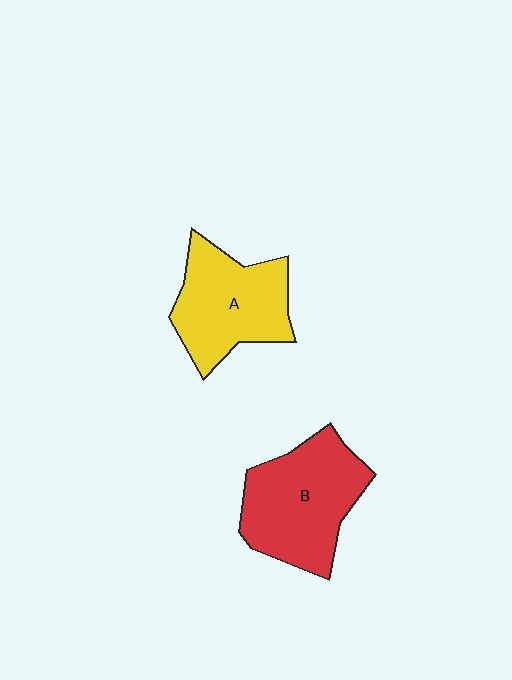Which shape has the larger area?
Shape B (red).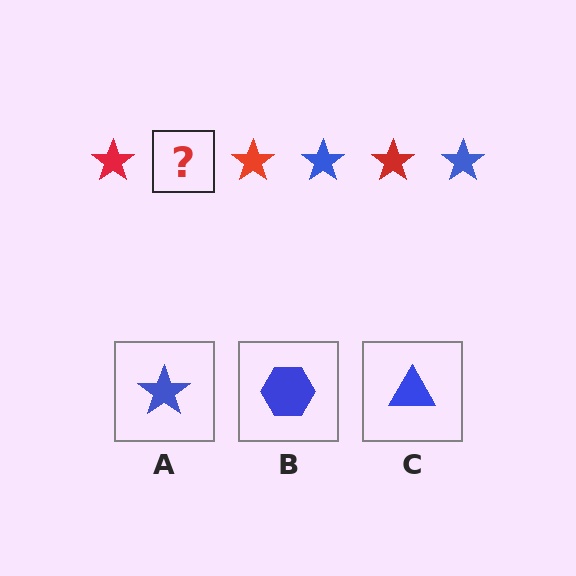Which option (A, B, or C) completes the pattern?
A.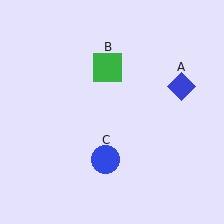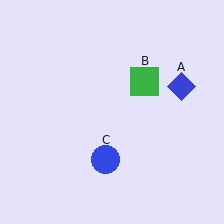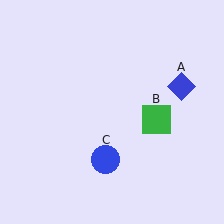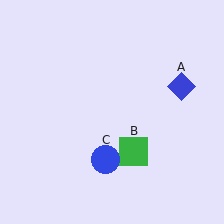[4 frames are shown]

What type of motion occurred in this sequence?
The green square (object B) rotated clockwise around the center of the scene.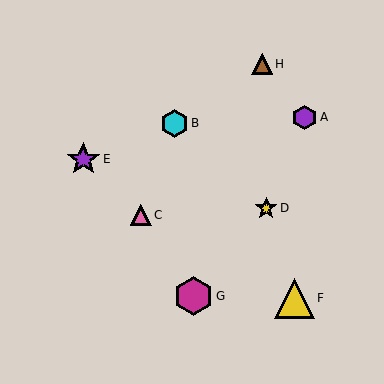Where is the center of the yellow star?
The center of the yellow star is at (266, 208).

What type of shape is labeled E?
Shape E is a purple star.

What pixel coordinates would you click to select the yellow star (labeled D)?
Click at (266, 208) to select the yellow star D.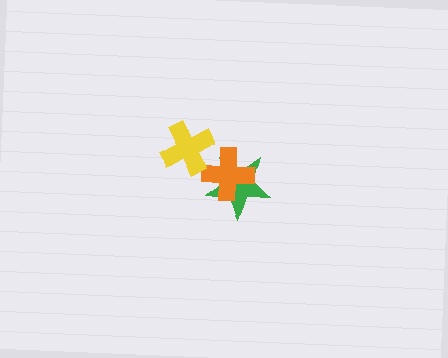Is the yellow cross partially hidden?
No, no other shape covers it.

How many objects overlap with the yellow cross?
1 object overlaps with the yellow cross.